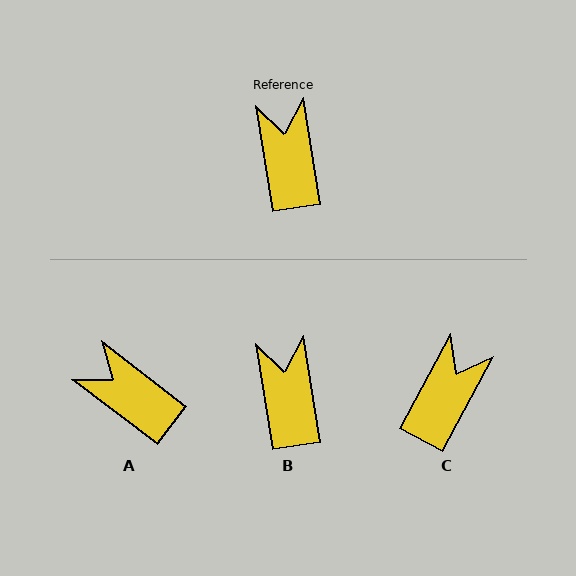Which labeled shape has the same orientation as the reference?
B.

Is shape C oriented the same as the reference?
No, it is off by about 37 degrees.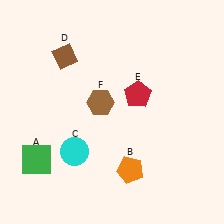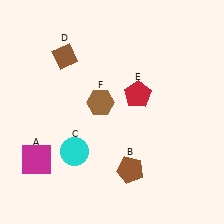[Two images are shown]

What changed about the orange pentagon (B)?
In Image 1, B is orange. In Image 2, it changed to brown.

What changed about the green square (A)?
In Image 1, A is green. In Image 2, it changed to magenta.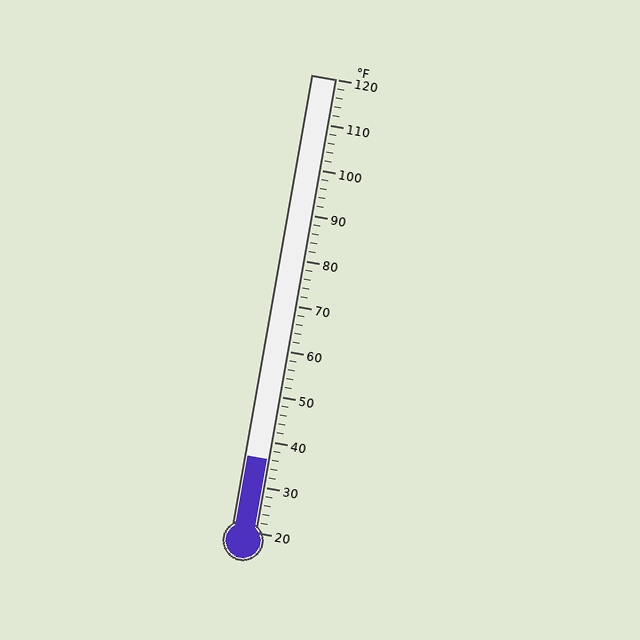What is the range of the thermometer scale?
The thermometer scale ranges from 20°F to 120°F.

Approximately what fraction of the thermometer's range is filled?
The thermometer is filled to approximately 15% of its range.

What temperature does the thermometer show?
The thermometer shows approximately 36°F.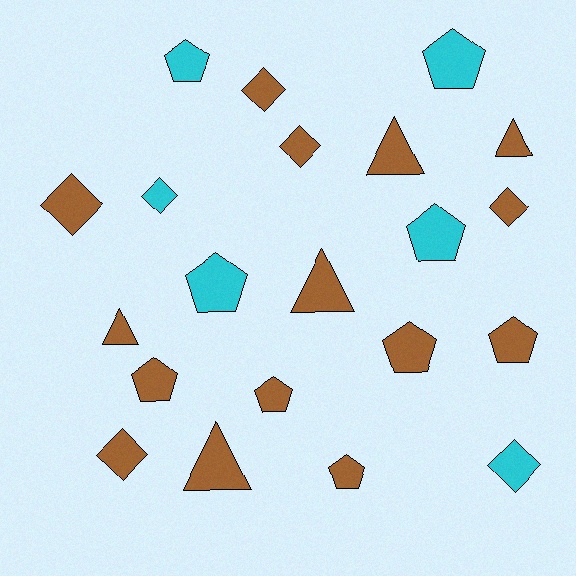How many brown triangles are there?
There are 5 brown triangles.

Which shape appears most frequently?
Pentagon, with 9 objects.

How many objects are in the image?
There are 21 objects.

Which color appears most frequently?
Brown, with 15 objects.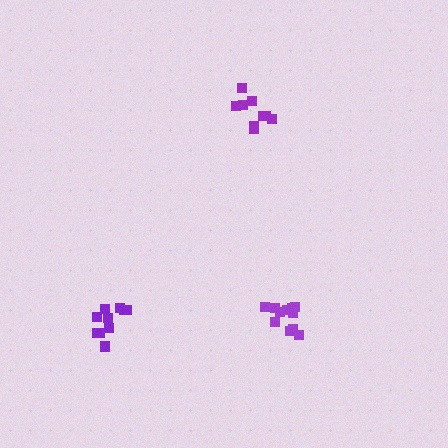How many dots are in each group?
Group 1: 9 dots, Group 2: 11 dots, Group 3: 10 dots (30 total).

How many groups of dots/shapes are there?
There are 3 groups.